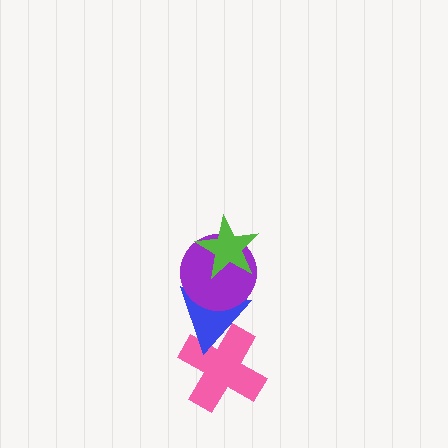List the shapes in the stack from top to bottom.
From top to bottom: the lime star, the purple circle, the blue triangle, the pink cross.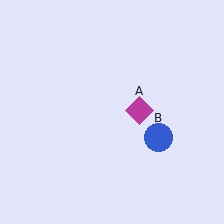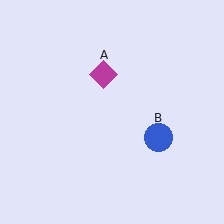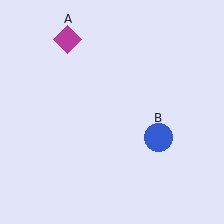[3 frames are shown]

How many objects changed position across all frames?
1 object changed position: magenta diamond (object A).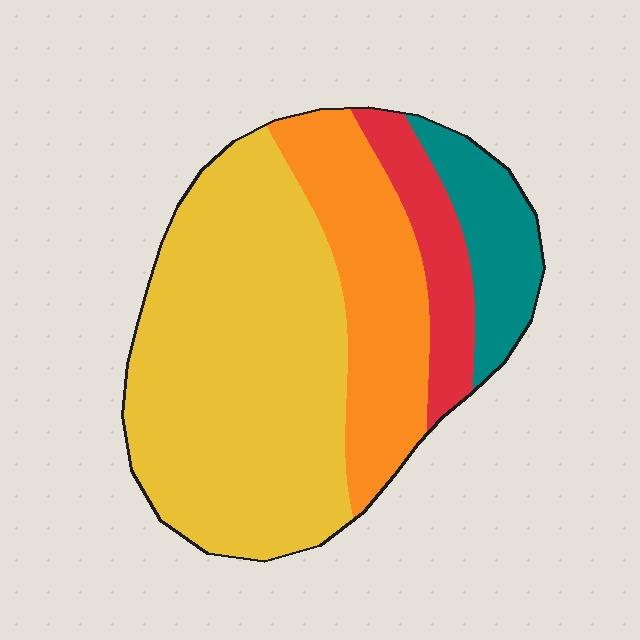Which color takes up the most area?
Yellow, at roughly 55%.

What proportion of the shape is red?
Red covers 11% of the shape.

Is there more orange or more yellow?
Yellow.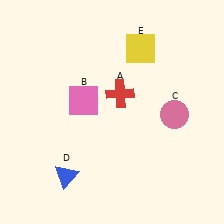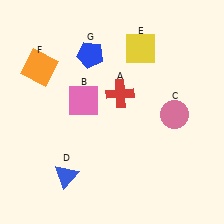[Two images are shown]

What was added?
An orange square (F), a blue pentagon (G) were added in Image 2.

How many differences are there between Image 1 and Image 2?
There are 2 differences between the two images.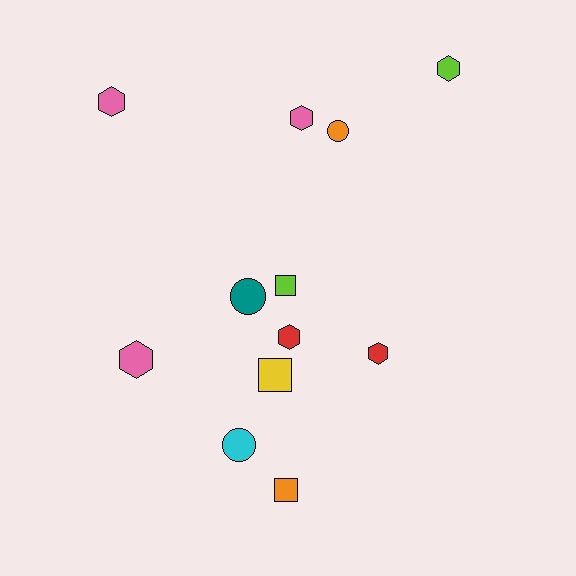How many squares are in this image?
There are 3 squares.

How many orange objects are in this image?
There are 2 orange objects.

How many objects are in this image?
There are 12 objects.